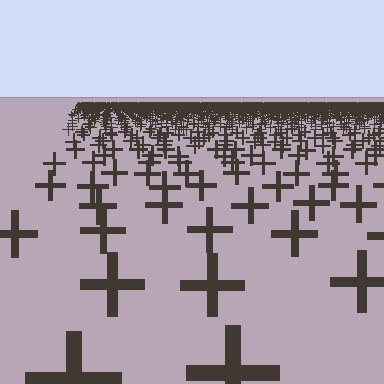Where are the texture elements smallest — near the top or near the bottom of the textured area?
Near the top.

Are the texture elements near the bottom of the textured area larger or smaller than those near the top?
Larger. Near the bottom, elements are closer to the viewer and appear at a bigger on-screen size.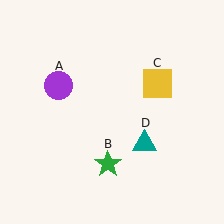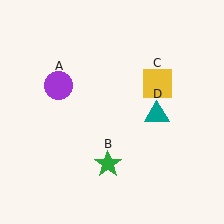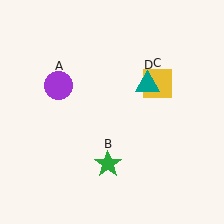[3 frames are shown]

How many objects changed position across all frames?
1 object changed position: teal triangle (object D).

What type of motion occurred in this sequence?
The teal triangle (object D) rotated counterclockwise around the center of the scene.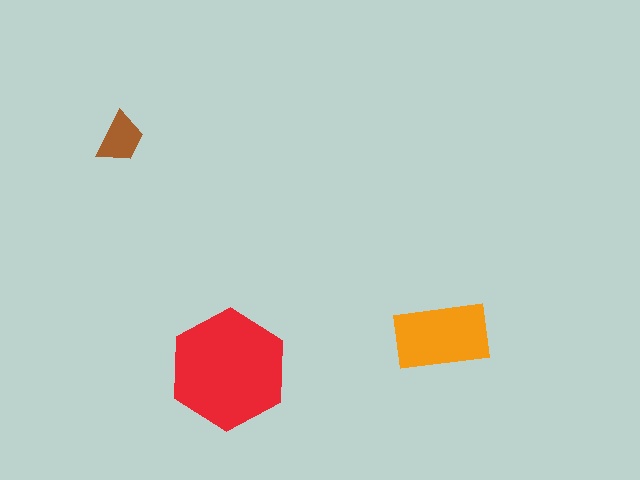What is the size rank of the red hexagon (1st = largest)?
1st.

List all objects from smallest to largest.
The brown trapezoid, the orange rectangle, the red hexagon.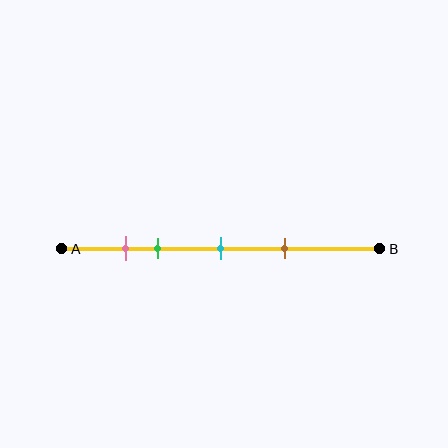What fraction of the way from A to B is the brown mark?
The brown mark is approximately 70% (0.7) of the way from A to B.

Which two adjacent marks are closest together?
The pink and green marks are the closest adjacent pair.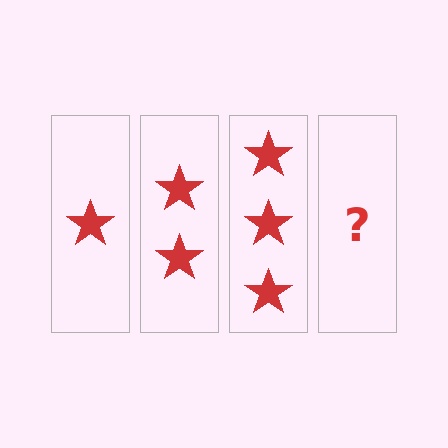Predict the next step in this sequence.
The next step is 4 stars.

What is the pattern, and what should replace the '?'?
The pattern is that each step adds one more star. The '?' should be 4 stars.